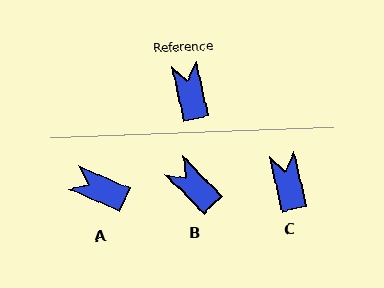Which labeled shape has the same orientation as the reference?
C.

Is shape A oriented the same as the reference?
No, it is off by about 54 degrees.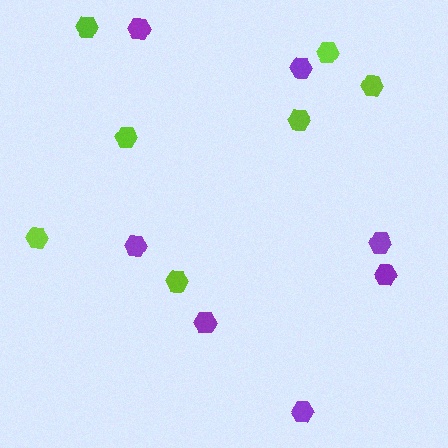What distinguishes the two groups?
There are 2 groups: one group of purple hexagons (7) and one group of lime hexagons (7).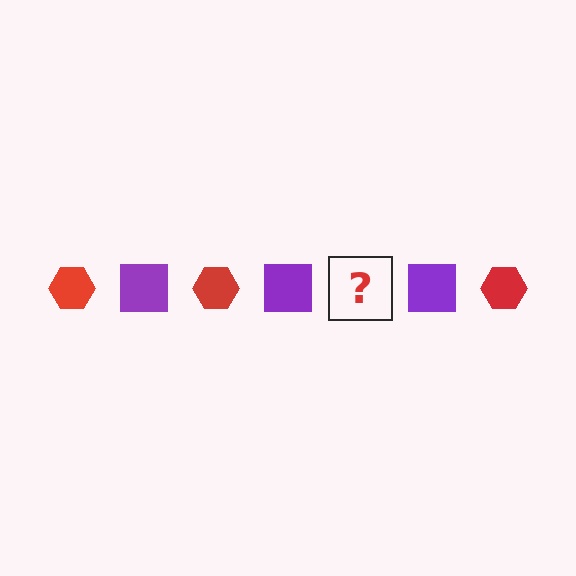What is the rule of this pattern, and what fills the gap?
The rule is that the pattern alternates between red hexagon and purple square. The gap should be filled with a red hexagon.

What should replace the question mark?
The question mark should be replaced with a red hexagon.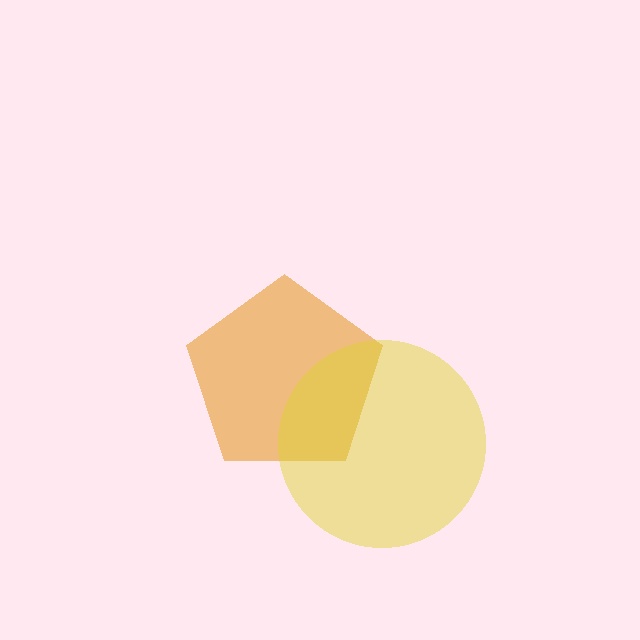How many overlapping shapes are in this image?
There are 2 overlapping shapes in the image.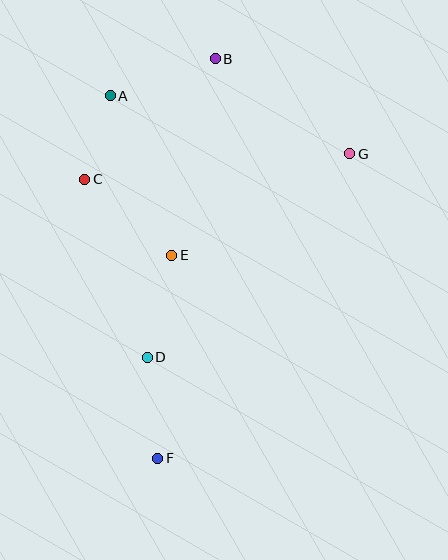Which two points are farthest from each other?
Points B and F are farthest from each other.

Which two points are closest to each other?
Points A and C are closest to each other.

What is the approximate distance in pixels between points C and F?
The distance between C and F is approximately 288 pixels.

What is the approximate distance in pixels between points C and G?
The distance between C and G is approximately 267 pixels.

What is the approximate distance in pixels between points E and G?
The distance between E and G is approximately 205 pixels.